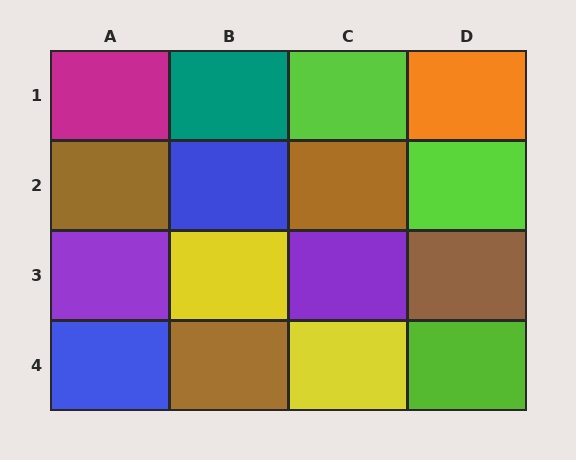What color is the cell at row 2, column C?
Brown.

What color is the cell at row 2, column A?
Brown.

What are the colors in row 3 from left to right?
Purple, yellow, purple, brown.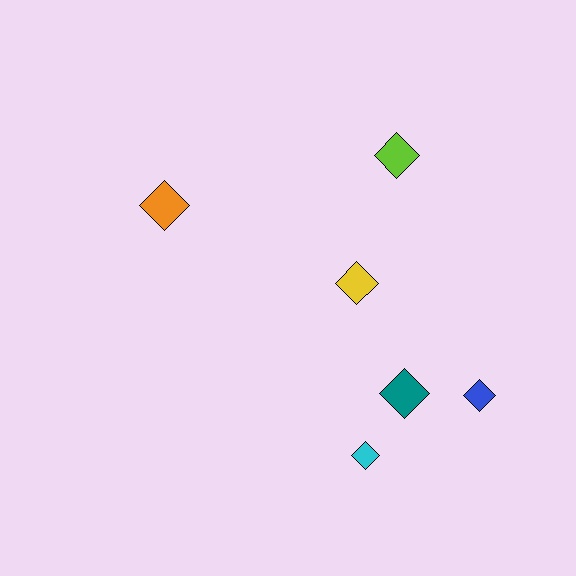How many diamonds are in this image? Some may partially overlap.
There are 6 diamonds.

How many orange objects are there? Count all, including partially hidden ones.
There is 1 orange object.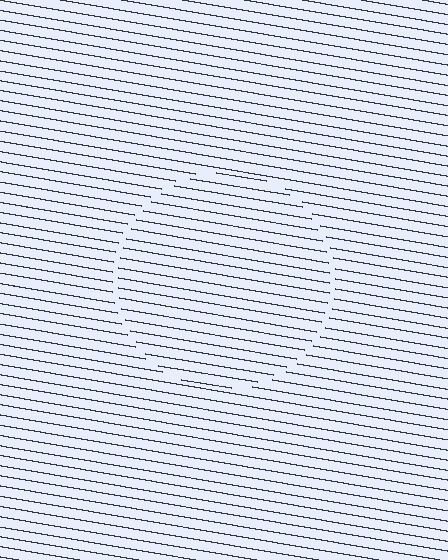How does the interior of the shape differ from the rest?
The interior of the shape contains the same grating, shifted by half a period — the contour is defined by the phase discontinuity where line-ends from the inner and outer gratings abut.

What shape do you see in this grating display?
An illusory circle. The interior of the shape contains the same grating, shifted by half a period — the contour is defined by the phase discontinuity where line-ends from the inner and outer gratings abut.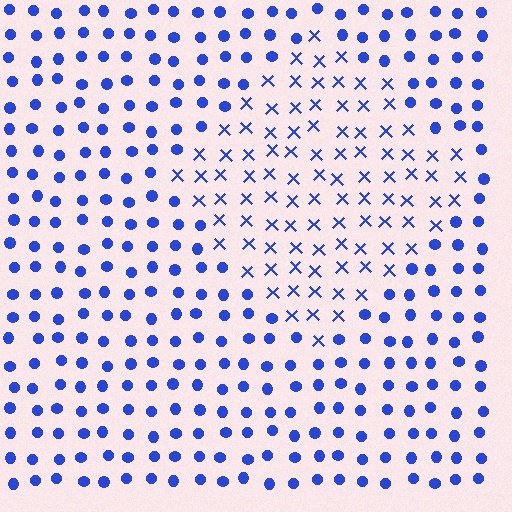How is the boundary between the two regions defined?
The boundary is defined by a change in element shape: X marks inside vs. circles outside. All elements share the same color and spacing.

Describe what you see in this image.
The image is filled with small blue elements arranged in a uniform grid. A diamond-shaped region contains X marks, while the surrounding area contains circles. The boundary is defined purely by the change in element shape.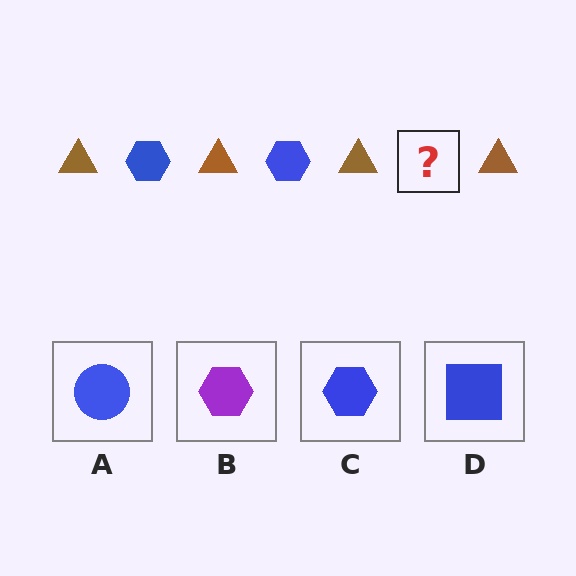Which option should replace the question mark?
Option C.